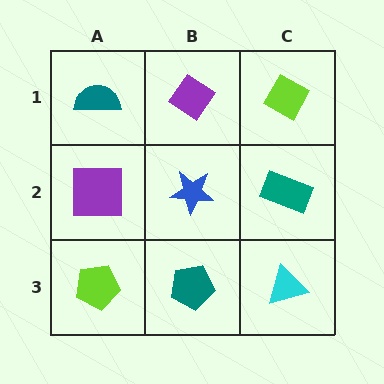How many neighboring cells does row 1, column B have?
3.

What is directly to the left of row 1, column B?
A teal semicircle.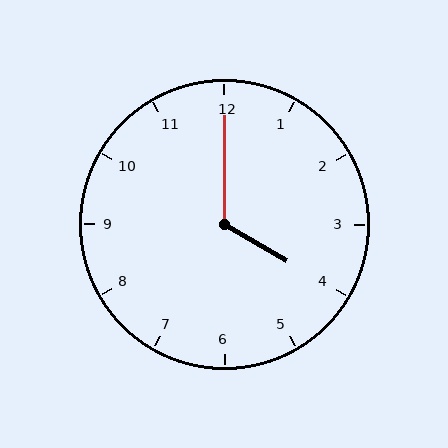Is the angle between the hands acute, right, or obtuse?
It is obtuse.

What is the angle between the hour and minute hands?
Approximately 120 degrees.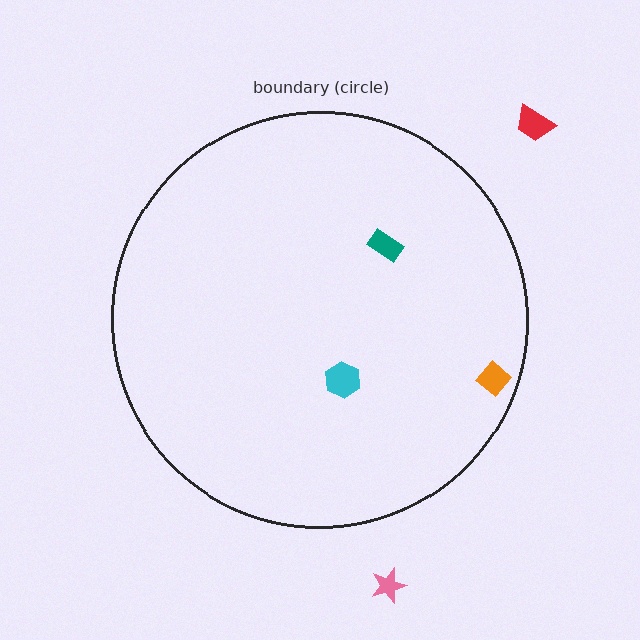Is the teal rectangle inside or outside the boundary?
Inside.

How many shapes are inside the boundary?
3 inside, 2 outside.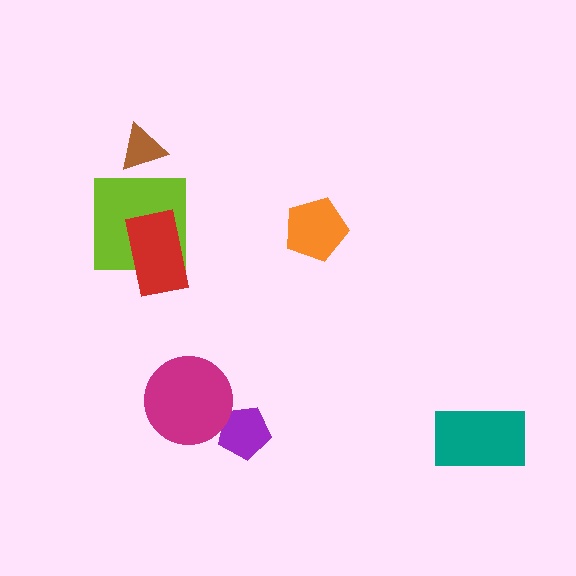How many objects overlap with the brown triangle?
0 objects overlap with the brown triangle.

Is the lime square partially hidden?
Yes, it is partially covered by another shape.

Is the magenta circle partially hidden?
No, no other shape covers it.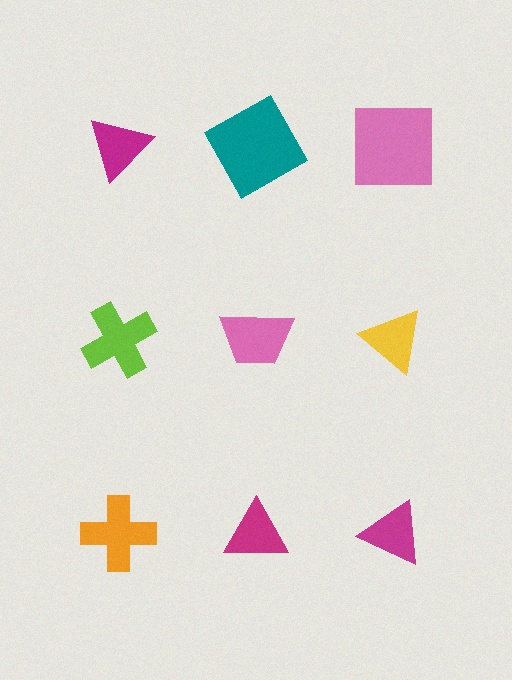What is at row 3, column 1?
An orange cross.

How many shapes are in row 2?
3 shapes.